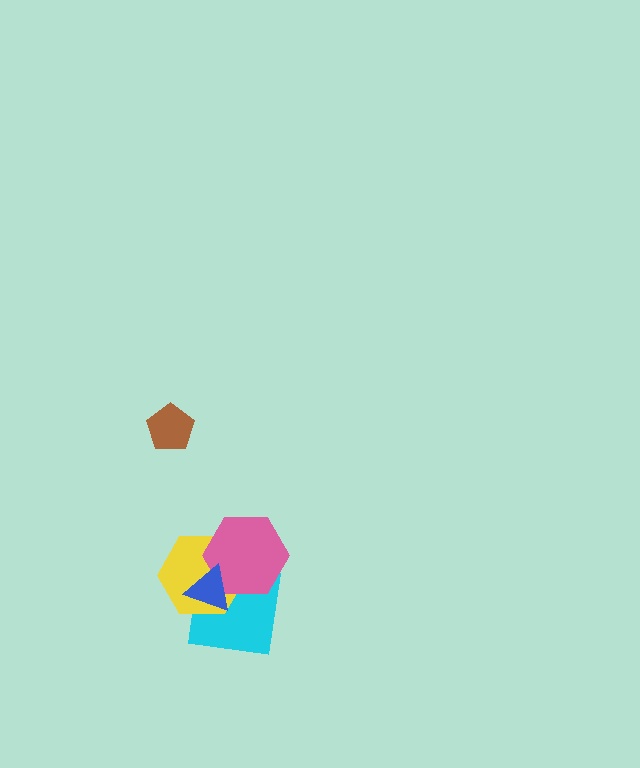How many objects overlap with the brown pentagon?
0 objects overlap with the brown pentagon.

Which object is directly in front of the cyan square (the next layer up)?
The yellow hexagon is directly in front of the cyan square.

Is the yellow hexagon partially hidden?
Yes, it is partially covered by another shape.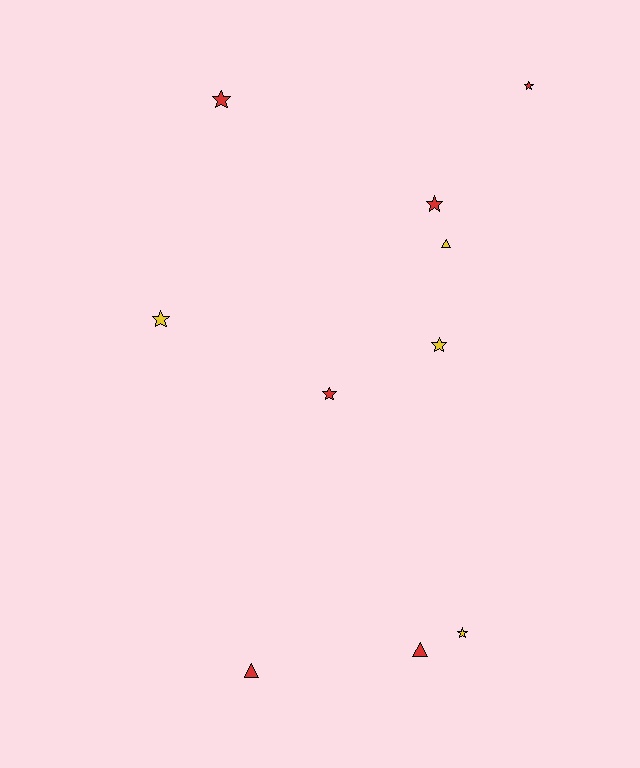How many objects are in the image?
There are 10 objects.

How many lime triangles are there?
There are no lime triangles.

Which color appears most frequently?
Red, with 6 objects.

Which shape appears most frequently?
Star, with 7 objects.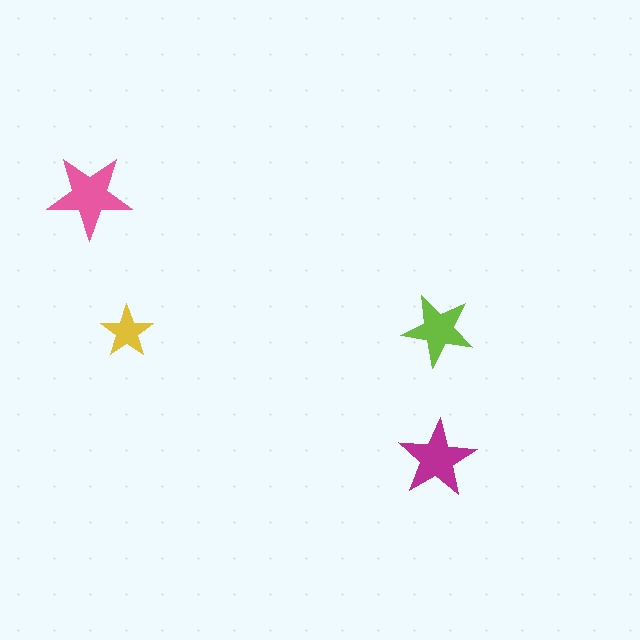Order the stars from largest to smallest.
the pink one, the magenta one, the lime one, the yellow one.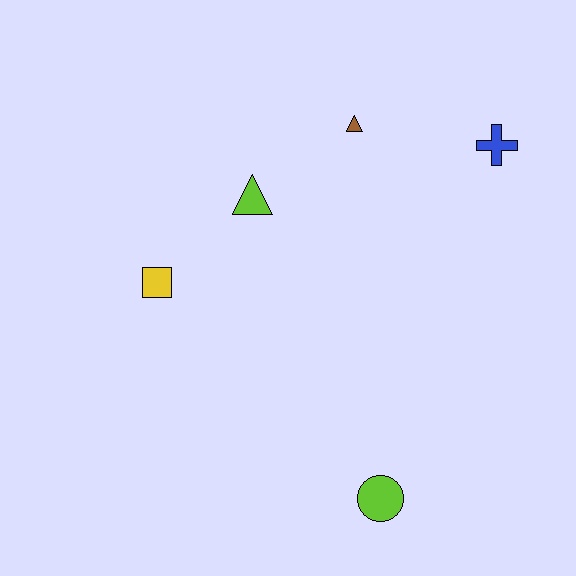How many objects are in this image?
There are 5 objects.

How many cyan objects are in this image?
There are no cyan objects.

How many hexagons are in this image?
There are no hexagons.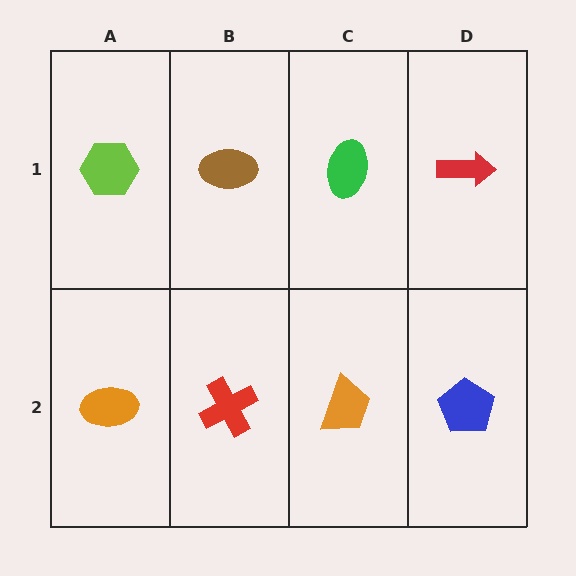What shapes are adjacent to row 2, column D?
A red arrow (row 1, column D), an orange trapezoid (row 2, column C).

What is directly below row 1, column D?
A blue pentagon.